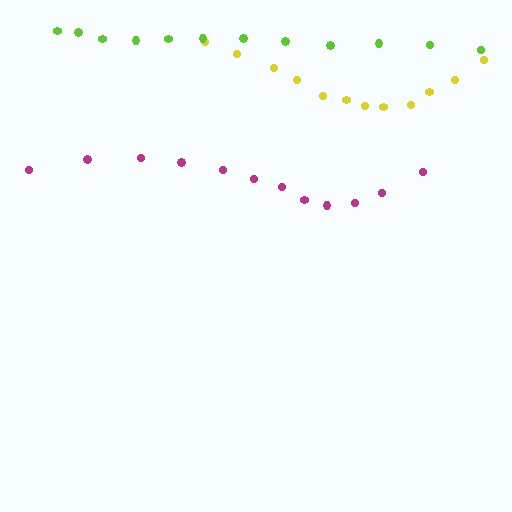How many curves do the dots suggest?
There are 3 distinct paths.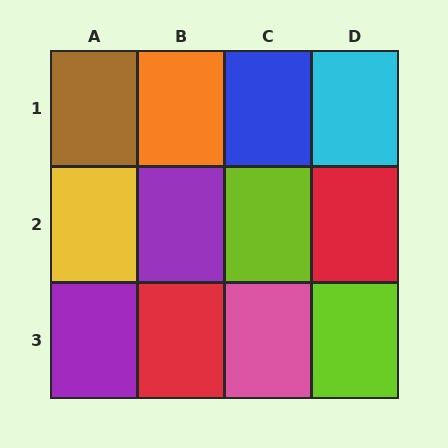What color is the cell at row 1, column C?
Blue.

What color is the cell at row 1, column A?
Brown.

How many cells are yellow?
1 cell is yellow.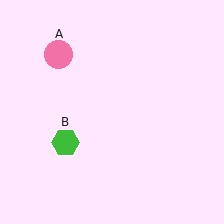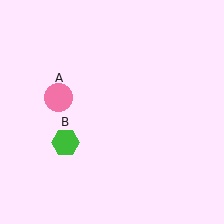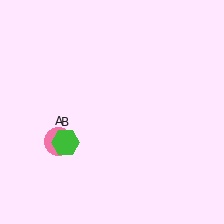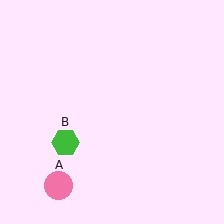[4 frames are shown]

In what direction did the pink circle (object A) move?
The pink circle (object A) moved down.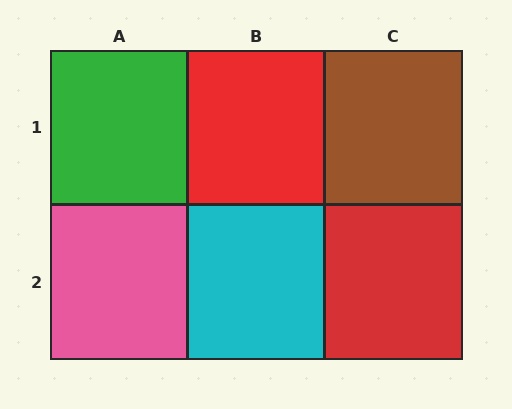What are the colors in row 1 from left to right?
Green, red, brown.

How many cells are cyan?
1 cell is cyan.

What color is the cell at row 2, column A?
Pink.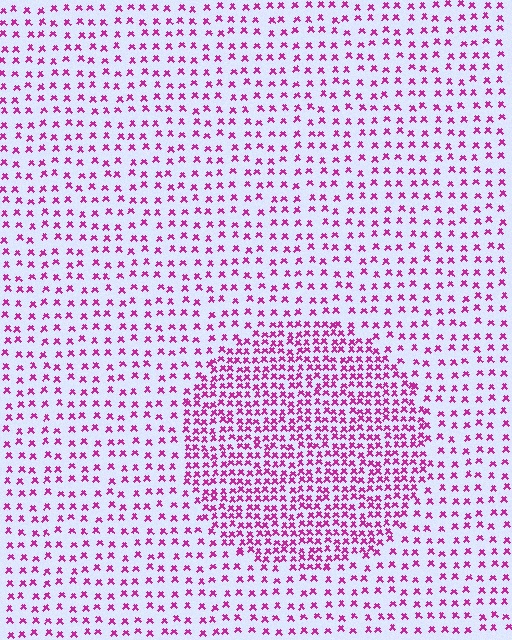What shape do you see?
I see a circle.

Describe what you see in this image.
The image contains small magenta elements arranged at two different densities. A circle-shaped region is visible where the elements are more densely packed than the surrounding area.